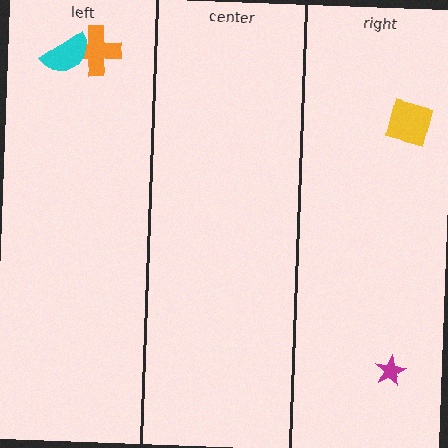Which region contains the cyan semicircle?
The left region.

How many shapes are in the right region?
2.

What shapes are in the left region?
The orange cross, the cyan semicircle.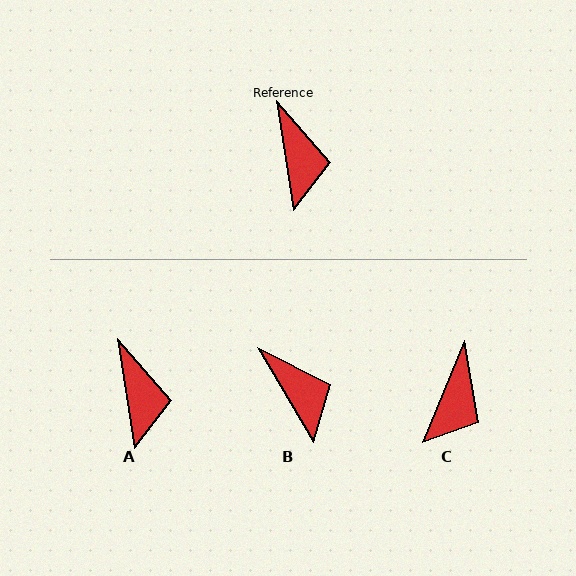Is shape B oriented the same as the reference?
No, it is off by about 22 degrees.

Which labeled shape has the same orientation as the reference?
A.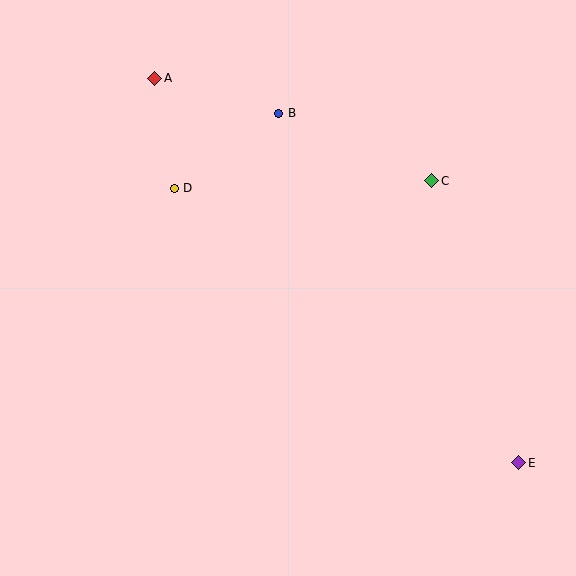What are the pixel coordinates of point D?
Point D is at (174, 188).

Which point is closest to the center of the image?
Point D at (174, 188) is closest to the center.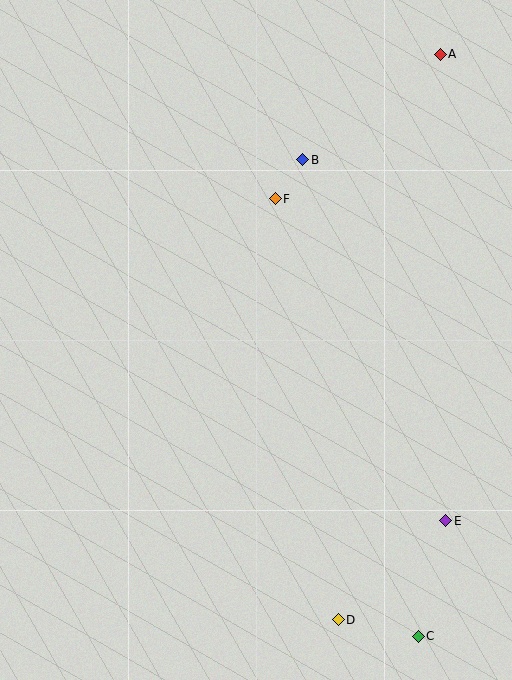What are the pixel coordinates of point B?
Point B is at (303, 160).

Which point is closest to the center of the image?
Point F at (275, 199) is closest to the center.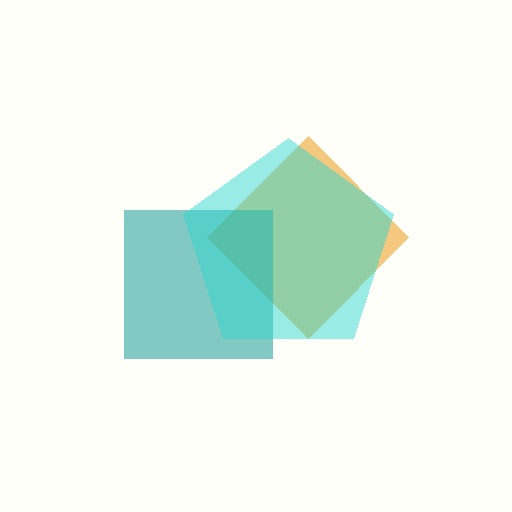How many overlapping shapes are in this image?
There are 3 overlapping shapes in the image.